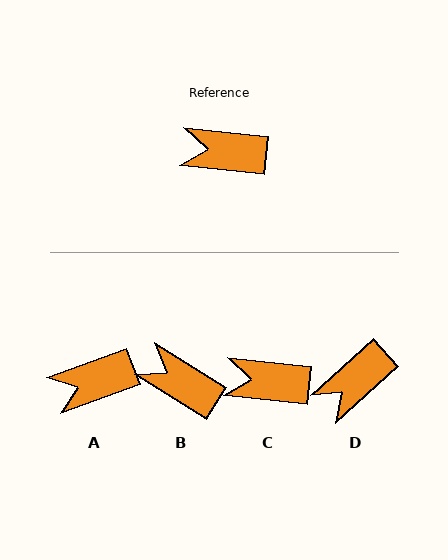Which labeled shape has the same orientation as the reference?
C.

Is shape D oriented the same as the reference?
No, it is off by about 49 degrees.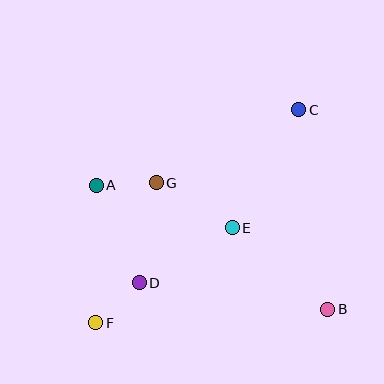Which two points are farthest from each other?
Points C and F are farthest from each other.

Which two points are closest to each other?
Points D and F are closest to each other.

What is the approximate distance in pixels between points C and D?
The distance between C and D is approximately 235 pixels.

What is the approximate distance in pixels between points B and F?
The distance between B and F is approximately 233 pixels.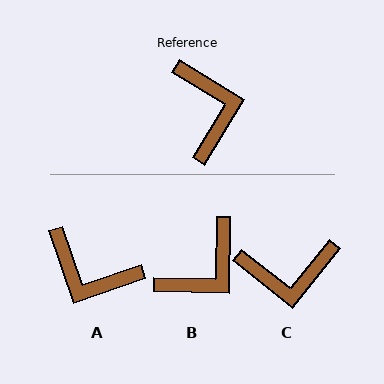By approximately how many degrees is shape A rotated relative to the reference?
Approximately 130 degrees clockwise.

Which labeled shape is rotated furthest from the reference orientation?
A, about 130 degrees away.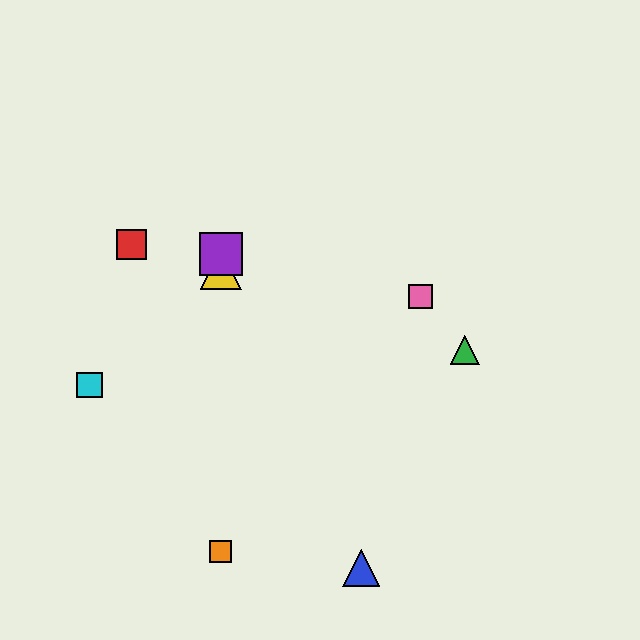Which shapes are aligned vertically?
The yellow triangle, the purple square, the orange square are aligned vertically.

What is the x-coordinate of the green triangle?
The green triangle is at x≈465.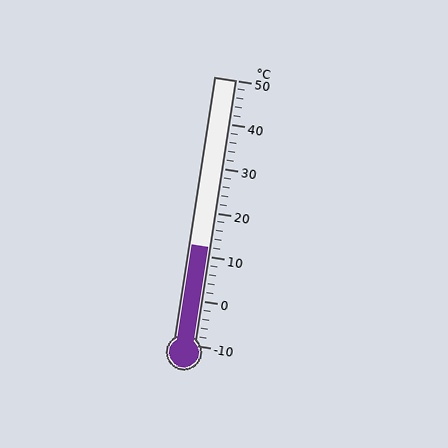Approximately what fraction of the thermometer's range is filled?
The thermometer is filled to approximately 35% of its range.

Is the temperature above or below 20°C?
The temperature is below 20°C.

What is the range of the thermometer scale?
The thermometer scale ranges from -10°C to 50°C.